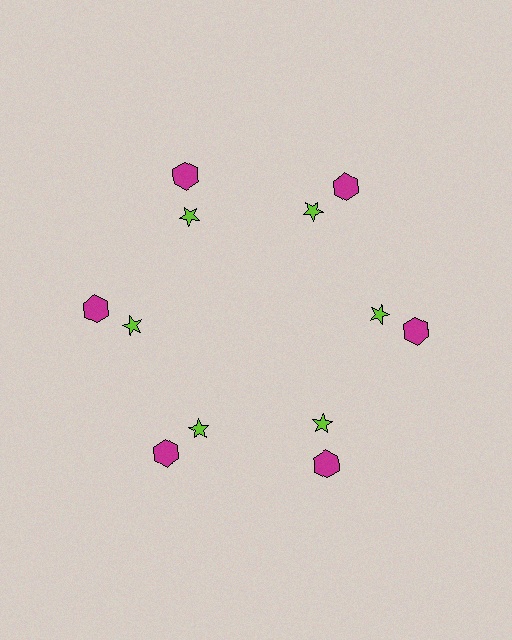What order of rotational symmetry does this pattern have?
This pattern has 6-fold rotational symmetry.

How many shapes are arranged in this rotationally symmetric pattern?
There are 12 shapes, arranged in 6 groups of 2.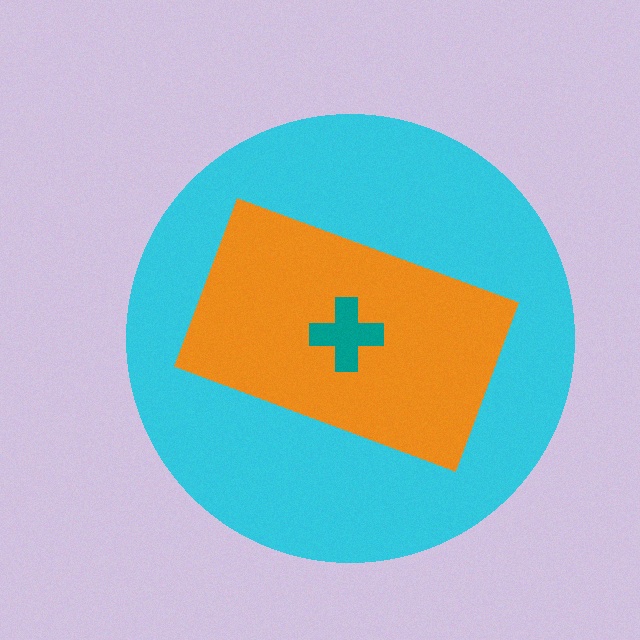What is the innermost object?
The teal cross.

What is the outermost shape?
The cyan circle.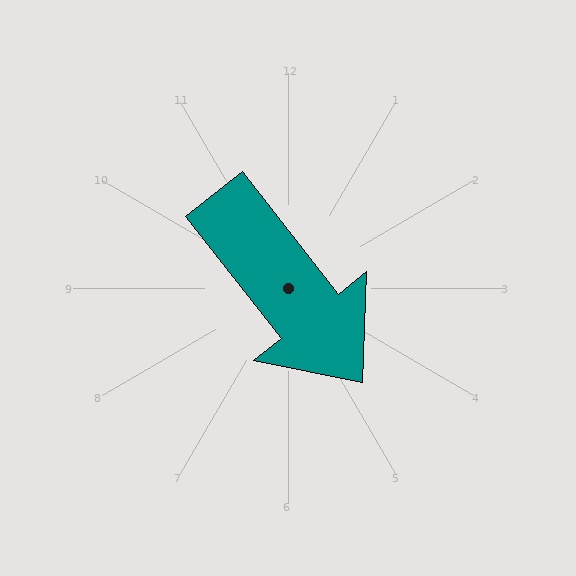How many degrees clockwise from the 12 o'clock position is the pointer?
Approximately 142 degrees.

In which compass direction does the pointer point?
Southeast.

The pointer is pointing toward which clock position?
Roughly 5 o'clock.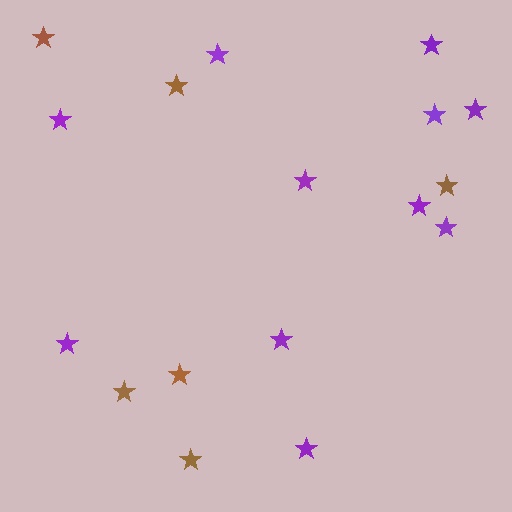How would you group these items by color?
There are 2 groups: one group of purple stars (11) and one group of brown stars (6).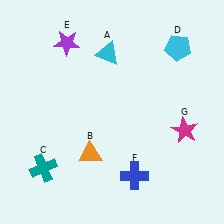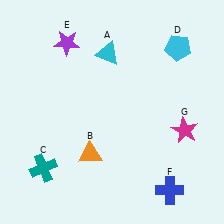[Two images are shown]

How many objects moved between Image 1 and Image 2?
1 object moved between the two images.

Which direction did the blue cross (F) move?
The blue cross (F) moved right.